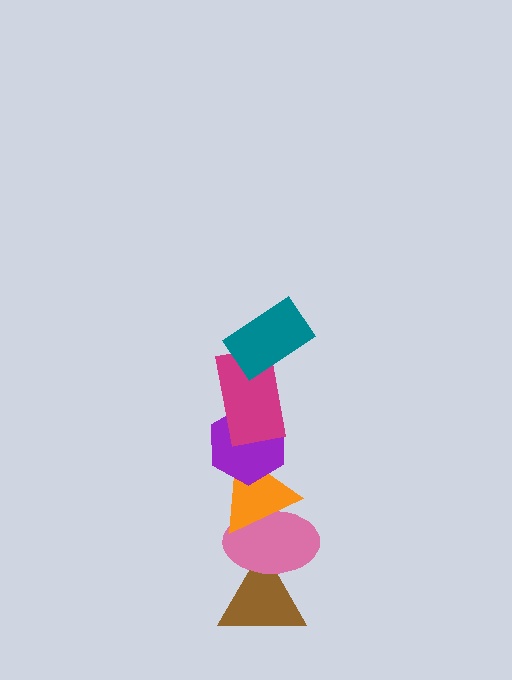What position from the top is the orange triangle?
The orange triangle is 4th from the top.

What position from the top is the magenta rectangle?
The magenta rectangle is 2nd from the top.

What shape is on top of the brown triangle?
The pink ellipse is on top of the brown triangle.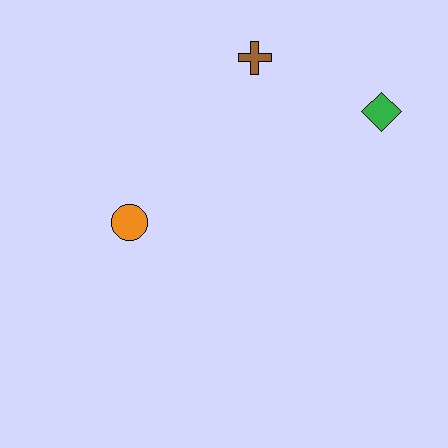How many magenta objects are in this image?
There are no magenta objects.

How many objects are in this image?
There are 3 objects.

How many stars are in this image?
There are no stars.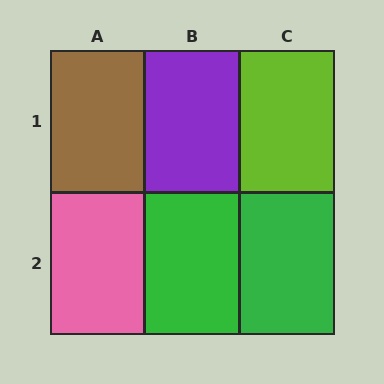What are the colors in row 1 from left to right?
Brown, purple, lime.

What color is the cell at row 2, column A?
Pink.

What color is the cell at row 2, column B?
Green.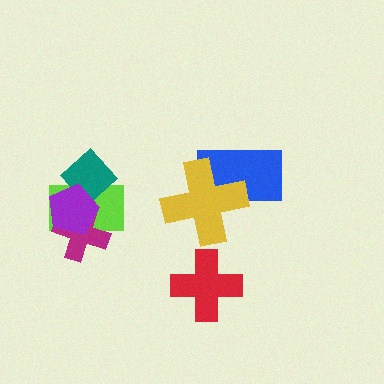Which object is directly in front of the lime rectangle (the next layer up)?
The teal diamond is directly in front of the lime rectangle.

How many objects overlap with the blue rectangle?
1 object overlaps with the blue rectangle.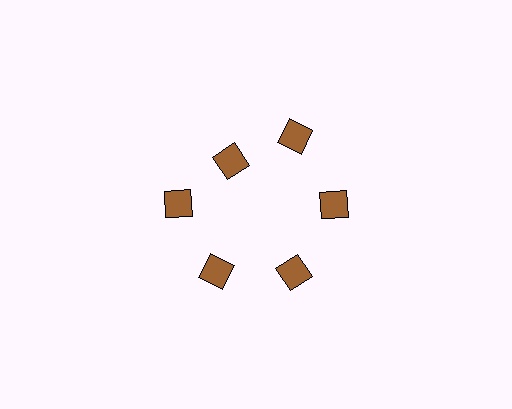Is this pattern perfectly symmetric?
No. The 6 brown diamonds are arranged in a ring, but one element near the 11 o'clock position is pulled inward toward the center, breaking the 6-fold rotational symmetry.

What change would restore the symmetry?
The symmetry would be restored by moving it outward, back onto the ring so that all 6 diamonds sit at equal angles and equal distance from the center.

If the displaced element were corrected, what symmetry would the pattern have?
It would have 6-fold rotational symmetry — the pattern would map onto itself every 60 degrees.